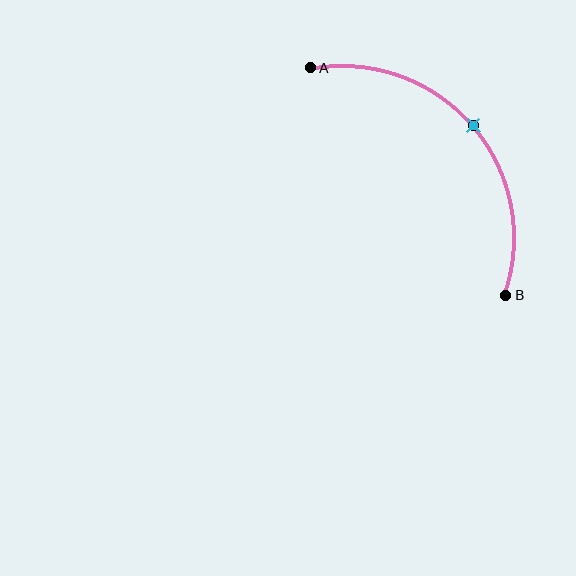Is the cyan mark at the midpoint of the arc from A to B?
Yes. The cyan mark lies on the arc at equal arc-length from both A and B — it is the arc midpoint.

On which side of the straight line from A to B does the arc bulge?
The arc bulges above and to the right of the straight line connecting A and B.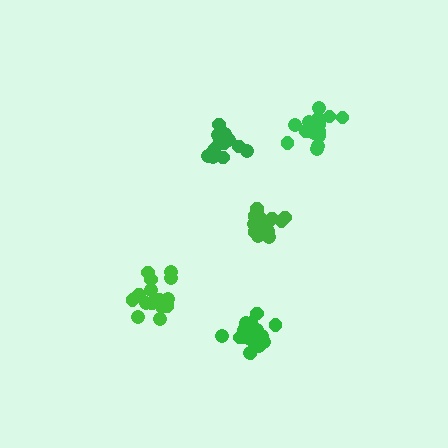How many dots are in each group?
Group 1: 16 dots, Group 2: 16 dots, Group 3: 20 dots, Group 4: 20 dots, Group 5: 17 dots (89 total).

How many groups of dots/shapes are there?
There are 5 groups.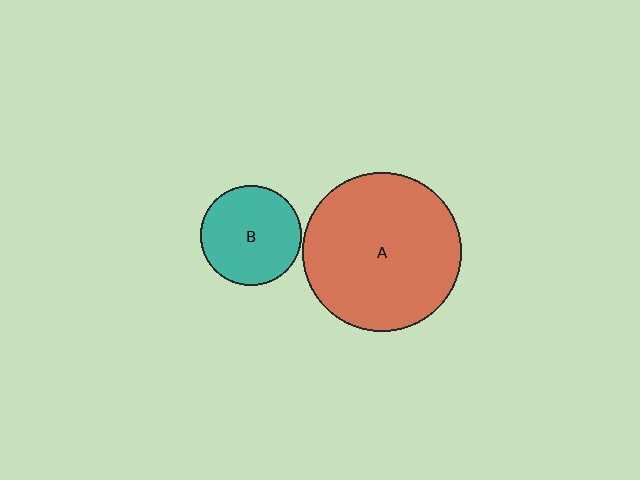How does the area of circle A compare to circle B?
Approximately 2.5 times.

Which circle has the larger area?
Circle A (red).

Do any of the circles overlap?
No, none of the circles overlap.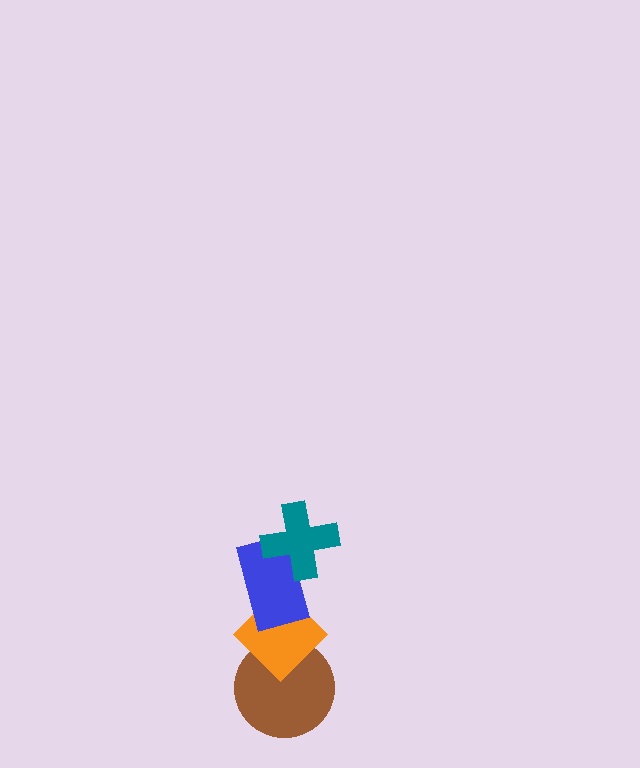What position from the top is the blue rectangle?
The blue rectangle is 2nd from the top.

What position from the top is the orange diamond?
The orange diamond is 3rd from the top.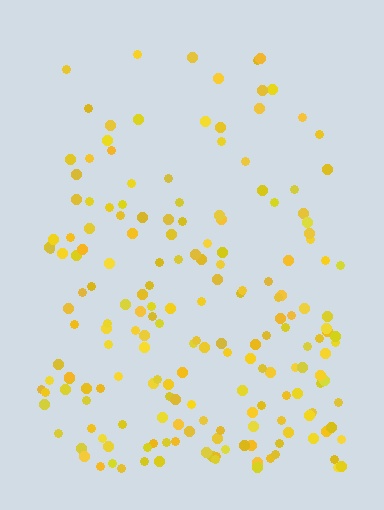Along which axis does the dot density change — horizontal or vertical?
Vertical.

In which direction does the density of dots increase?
From top to bottom, with the bottom side densest.